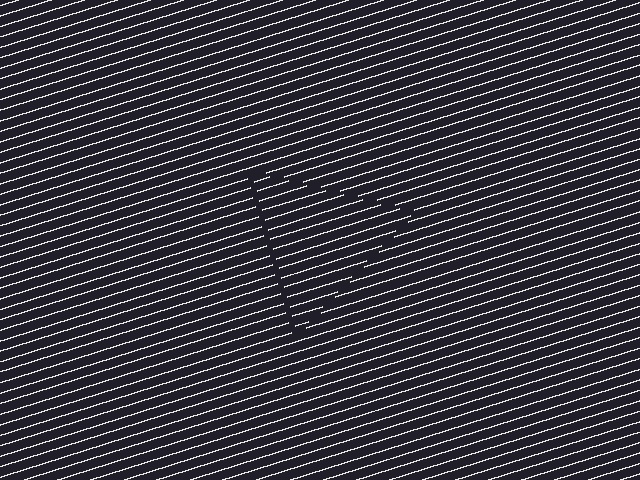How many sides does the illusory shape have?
3 sides — the line-ends trace a triangle.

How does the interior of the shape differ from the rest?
The interior of the shape contains the same grating, shifted by half a period — the contour is defined by the phase discontinuity where line-ends from the inner and outer gratings abut.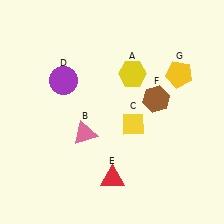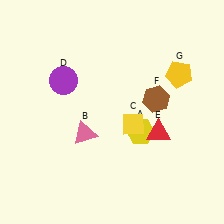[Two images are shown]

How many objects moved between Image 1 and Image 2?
2 objects moved between the two images.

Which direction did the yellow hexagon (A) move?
The yellow hexagon (A) moved down.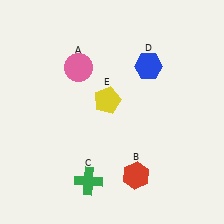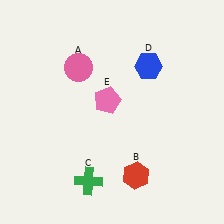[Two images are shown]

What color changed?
The pentagon (E) changed from yellow in Image 1 to pink in Image 2.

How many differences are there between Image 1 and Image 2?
There is 1 difference between the two images.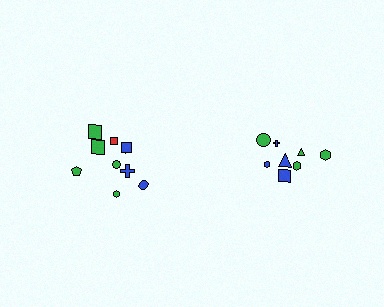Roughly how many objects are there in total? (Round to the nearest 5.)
Roughly 20 objects in total.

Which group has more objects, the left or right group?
The left group.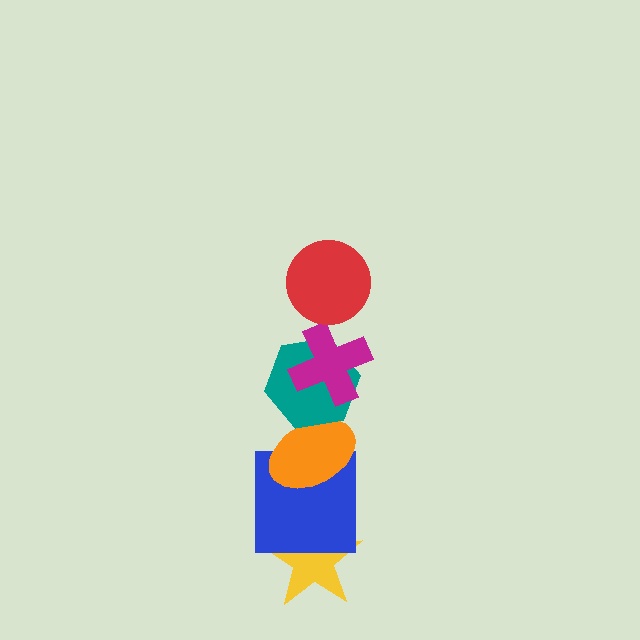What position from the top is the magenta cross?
The magenta cross is 2nd from the top.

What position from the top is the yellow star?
The yellow star is 6th from the top.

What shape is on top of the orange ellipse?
The teal hexagon is on top of the orange ellipse.